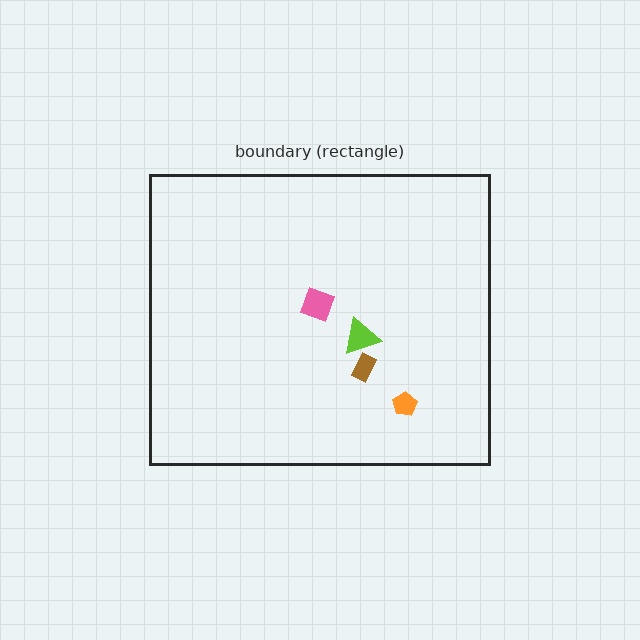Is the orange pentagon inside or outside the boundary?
Inside.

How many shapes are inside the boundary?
4 inside, 0 outside.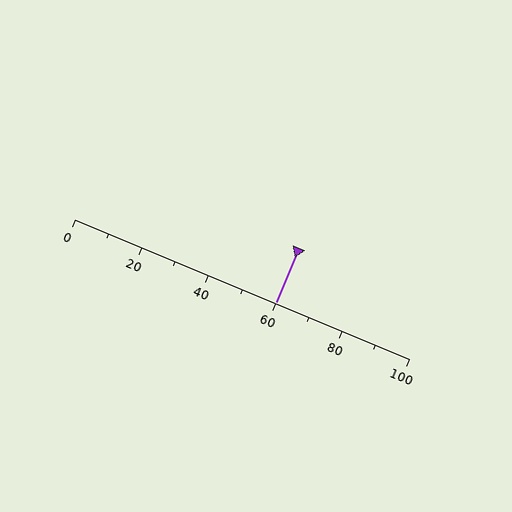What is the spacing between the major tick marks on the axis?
The major ticks are spaced 20 apart.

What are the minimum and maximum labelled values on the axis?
The axis runs from 0 to 100.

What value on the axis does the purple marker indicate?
The marker indicates approximately 60.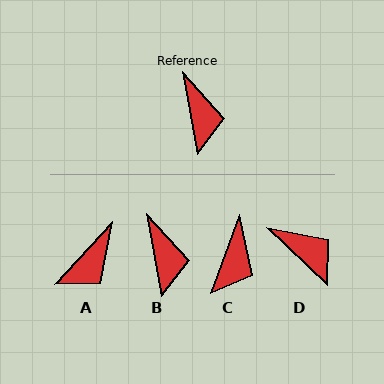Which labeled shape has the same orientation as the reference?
B.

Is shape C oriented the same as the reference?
No, it is off by about 30 degrees.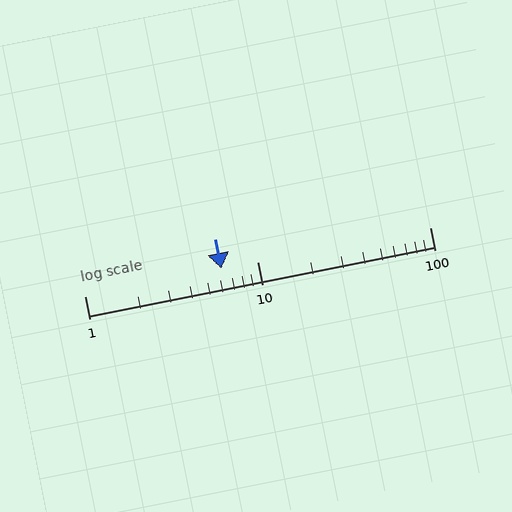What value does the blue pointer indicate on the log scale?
The pointer indicates approximately 6.2.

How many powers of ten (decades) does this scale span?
The scale spans 2 decades, from 1 to 100.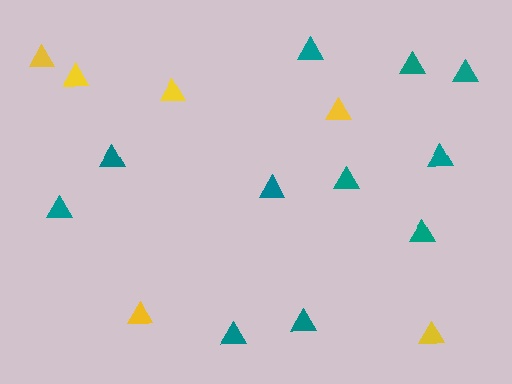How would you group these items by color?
There are 2 groups: one group of yellow triangles (6) and one group of teal triangles (11).